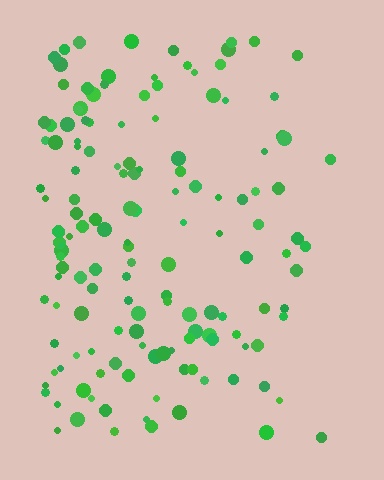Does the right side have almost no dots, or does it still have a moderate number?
Still a moderate number, just noticeably fewer than the left.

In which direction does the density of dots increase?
From right to left, with the left side densest.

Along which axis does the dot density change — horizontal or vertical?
Horizontal.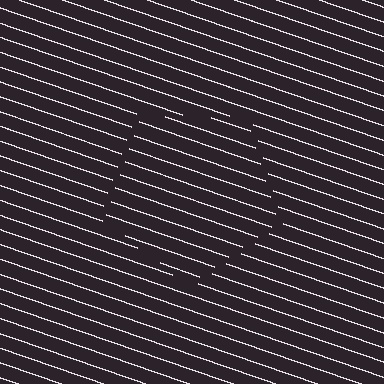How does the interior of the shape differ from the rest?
The interior of the shape contains the same grating, shifted by half a period — the contour is defined by the phase discontinuity where line-ends from the inner and outer gratings abut.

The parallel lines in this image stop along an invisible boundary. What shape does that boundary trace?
An illusory pentagon. The interior of the shape contains the same grating, shifted by half a period — the contour is defined by the phase discontinuity where line-ends from the inner and outer gratings abut.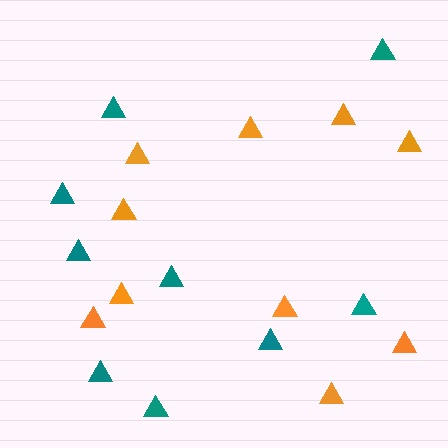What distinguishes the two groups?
There are 2 groups: one group of teal triangles (9) and one group of orange triangles (10).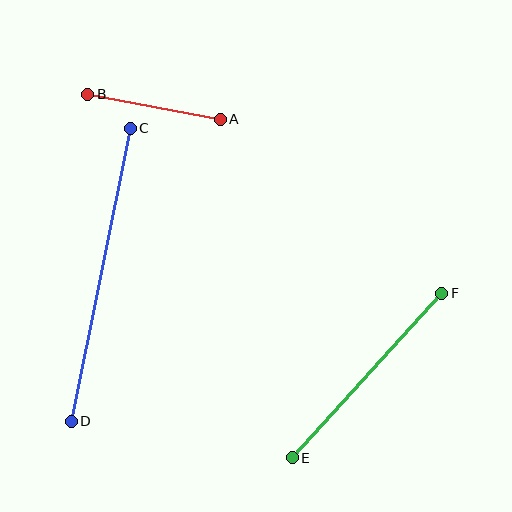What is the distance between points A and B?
The distance is approximately 135 pixels.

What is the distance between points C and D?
The distance is approximately 299 pixels.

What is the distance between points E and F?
The distance is approximately 222 pixels.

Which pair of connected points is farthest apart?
Points C and D are farthest apart.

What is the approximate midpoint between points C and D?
The midpoint is at approximately (101, 275) pixels.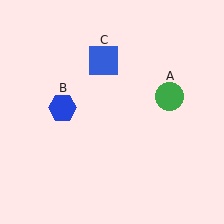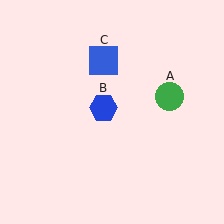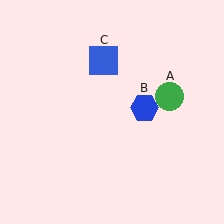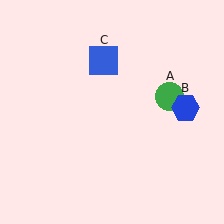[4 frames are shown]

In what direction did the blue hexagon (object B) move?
The blue hexagon (object B) moved right.